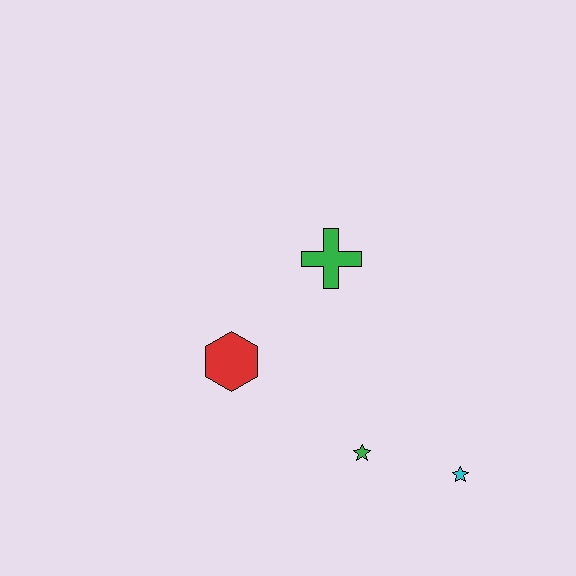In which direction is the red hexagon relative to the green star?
The red hexagon is to the left of the green star.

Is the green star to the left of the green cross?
No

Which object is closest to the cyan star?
The green star is closest to the cyan star.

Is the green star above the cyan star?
Yes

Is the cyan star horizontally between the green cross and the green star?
No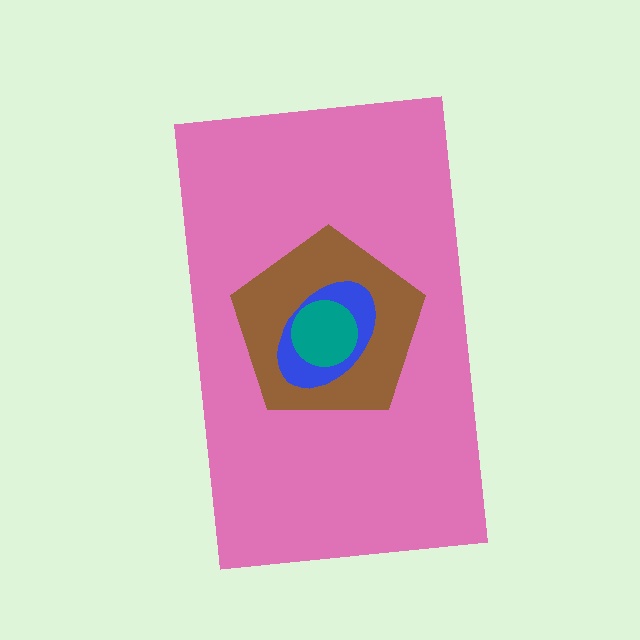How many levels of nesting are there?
4.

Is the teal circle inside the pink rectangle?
Yes.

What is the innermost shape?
The teal circle.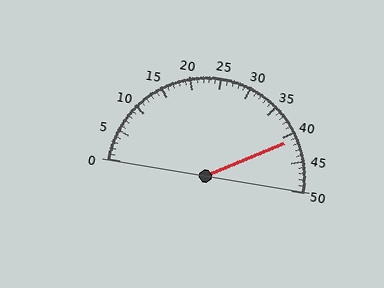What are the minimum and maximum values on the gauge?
The gauge ranges from 0 to 50.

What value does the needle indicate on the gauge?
The needle indicates approximately 41.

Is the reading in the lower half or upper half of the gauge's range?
The reading is in the upper half of the range (0 to 50).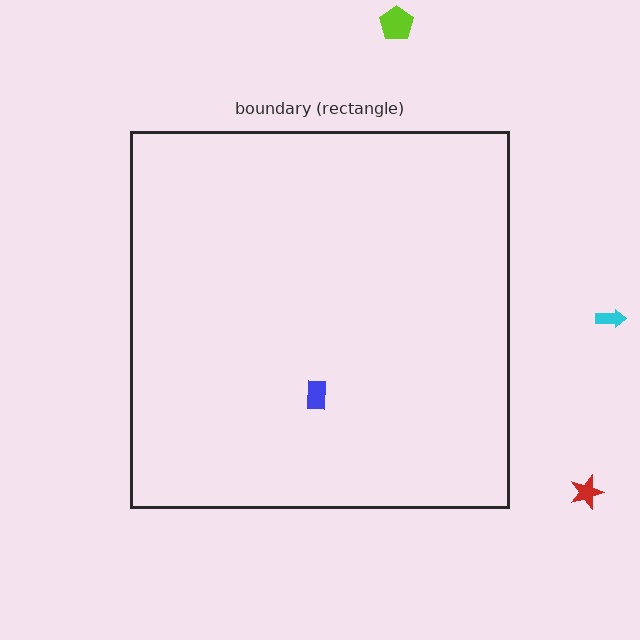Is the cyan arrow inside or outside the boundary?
Outside.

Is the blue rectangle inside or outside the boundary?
Inside.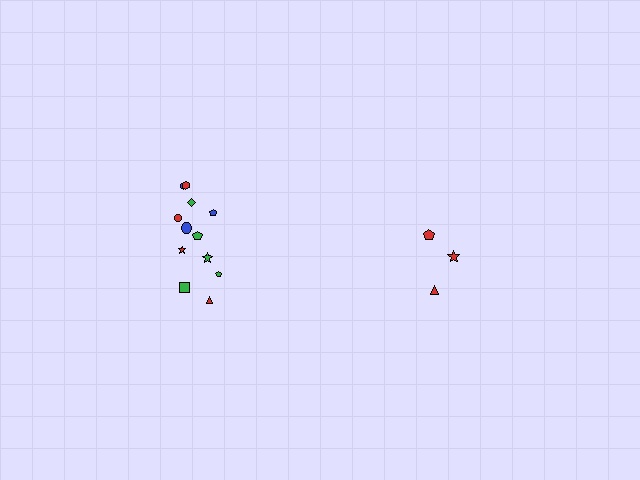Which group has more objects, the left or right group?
The left group.